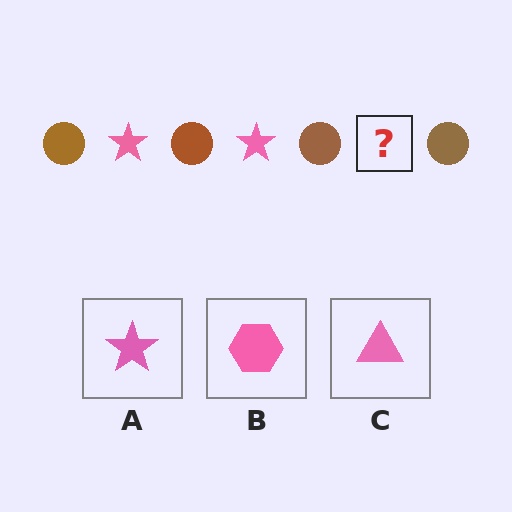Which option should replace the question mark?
Option A.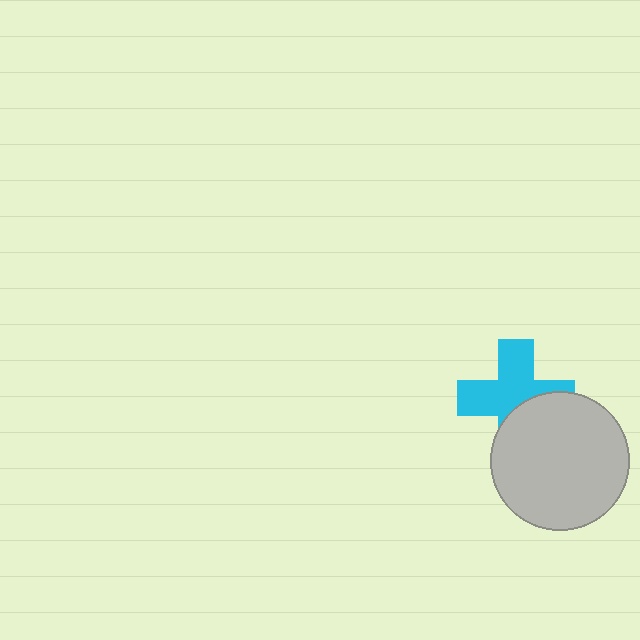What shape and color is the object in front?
The object in front is a light gray circle.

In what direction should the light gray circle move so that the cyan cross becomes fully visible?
The light gray circle should move down. That is the shortest direction to clear the overlap and leave the cyan cross fully visible.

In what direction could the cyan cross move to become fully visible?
The cyan cross could move up. That would shift it out from behind the light gray circle entirely.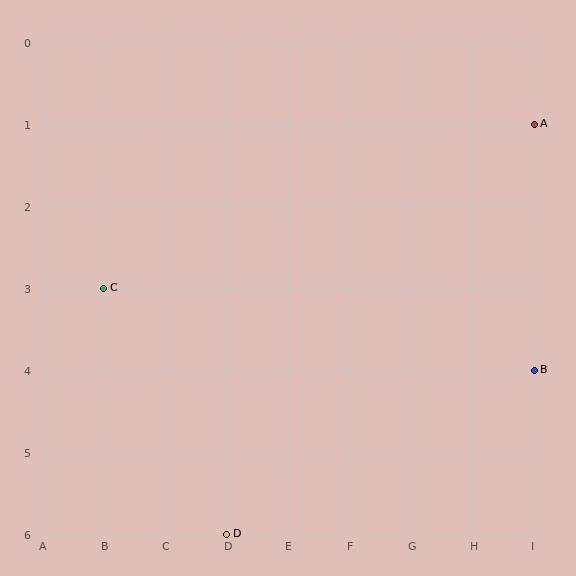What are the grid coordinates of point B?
Point B is at grid coordinates (I, 4).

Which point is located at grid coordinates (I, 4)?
Point B is at (I, 4).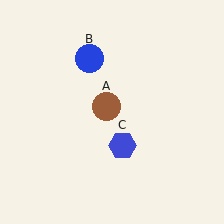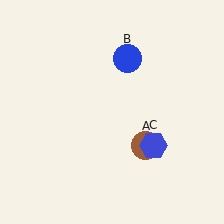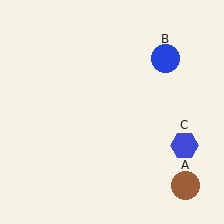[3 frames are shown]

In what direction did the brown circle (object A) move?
The brown circle (object A) moved down and to the right.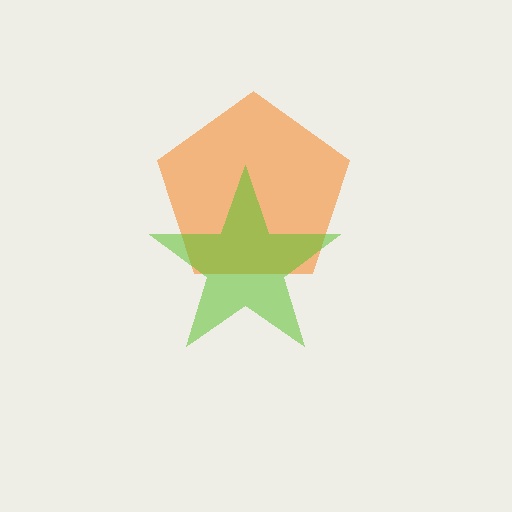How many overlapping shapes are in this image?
There are 2 overlapping shapes in the image.